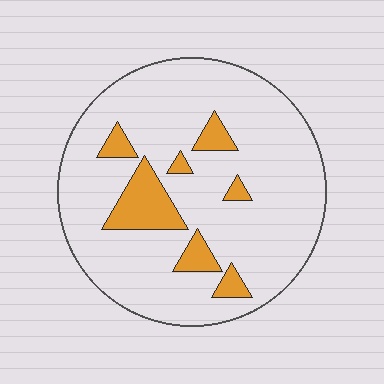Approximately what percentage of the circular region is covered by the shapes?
Approximately 15%.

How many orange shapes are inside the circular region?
7.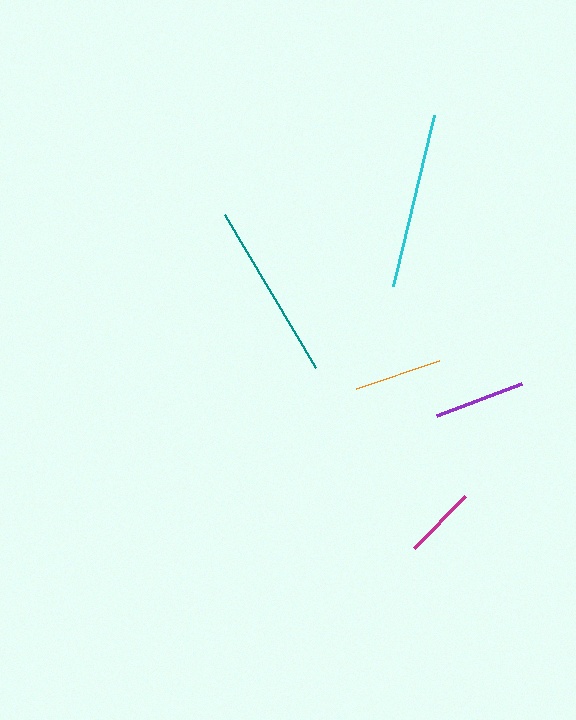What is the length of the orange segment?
The orange segment is approximately 87 pixels long.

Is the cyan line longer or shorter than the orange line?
The cyan line is longer than the orange line.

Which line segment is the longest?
The teal line is the longest at approximately 177 pixels.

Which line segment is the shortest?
The magenta line is the shortest at approximately 72 pixels.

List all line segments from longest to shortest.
From longest to shortest: teal, cyan, purple, orange, magenta.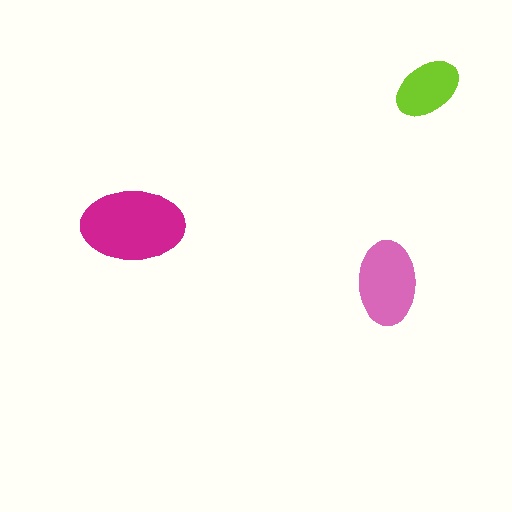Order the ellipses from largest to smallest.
the magenta one, the pink one, the lime one.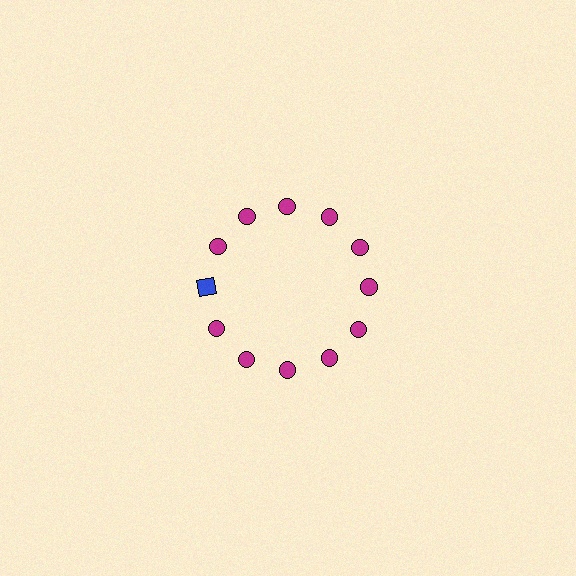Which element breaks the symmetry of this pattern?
The blue square at roughly the 9 o'clock position breaks the symmetry. All other shapes are magenta circles.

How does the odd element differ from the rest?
It differs in both color (blue instead of magenta) and shape (square instead of circle).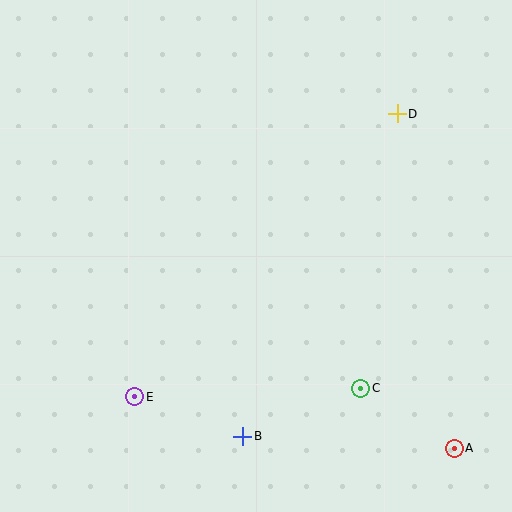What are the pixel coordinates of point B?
Point B is at (243, 436).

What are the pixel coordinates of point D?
Point D is at (397, 114).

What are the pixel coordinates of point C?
Point C is at (361, 388).